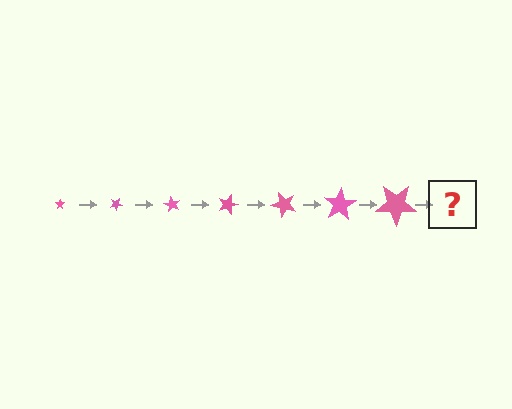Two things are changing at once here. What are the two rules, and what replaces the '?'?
The two rules are that the star grows larger each step and it rotates 30 degrees each step. The '?' should be a star, larger than the previous one and rotated 210 degrees from the start.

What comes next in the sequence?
The next element should be a star, larger than the previous one and rotated 210 degrees from the start.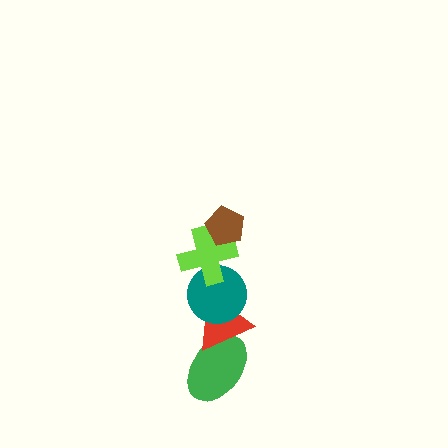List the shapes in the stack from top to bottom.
From top to bottom: the brown pentagon, the lime cross, the teal circle, the red triangle, the green ellipse.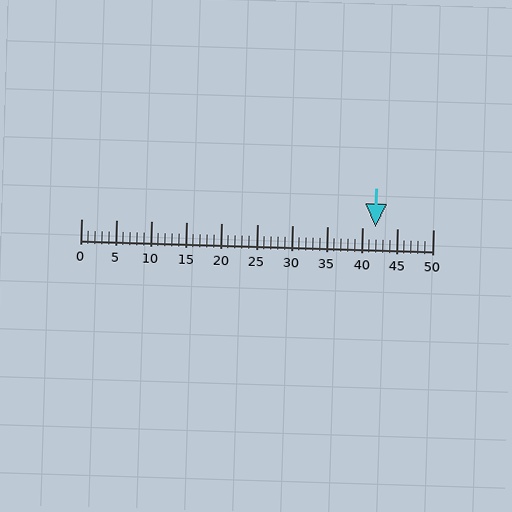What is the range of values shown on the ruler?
The ruler shows values from 0 to 50.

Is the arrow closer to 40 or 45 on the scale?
The arrow is closer to 40.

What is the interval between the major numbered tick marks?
The major tick marks are spaced 5 units apart.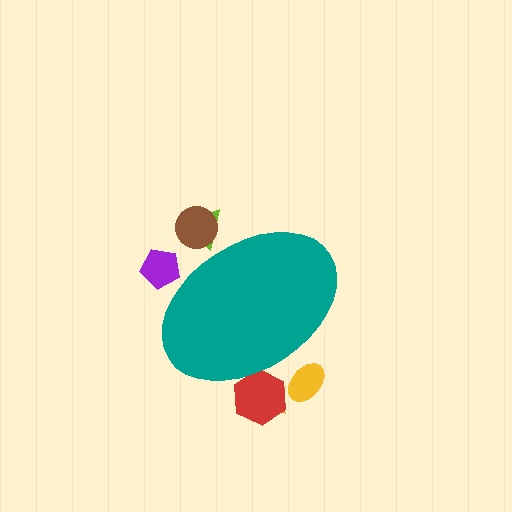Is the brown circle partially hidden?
Yes, the brown circle is partially hidden behind the teal ellipse.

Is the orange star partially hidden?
Yes, the orange star is partially hidden behind the teal ellipse.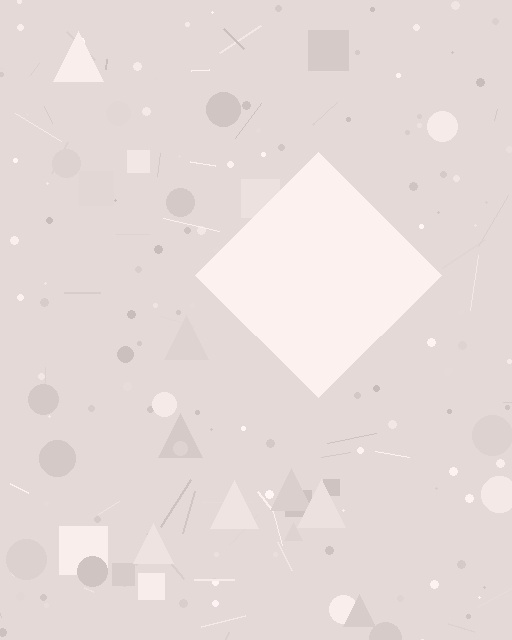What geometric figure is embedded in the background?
A diamond is embedded in the background.